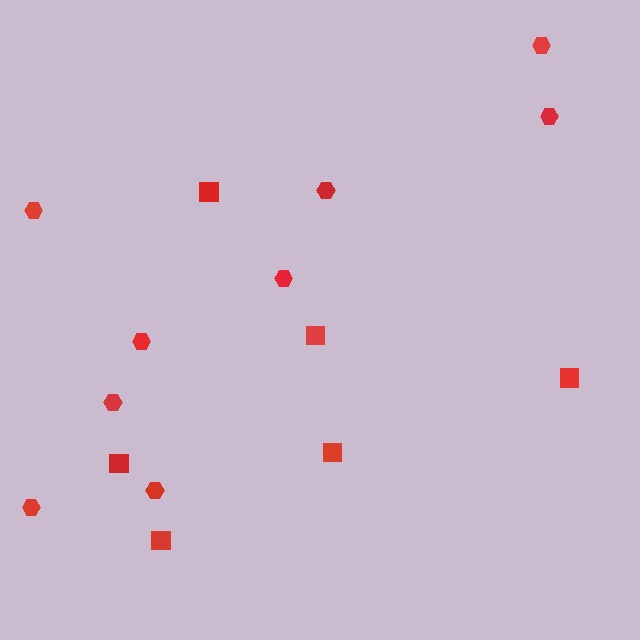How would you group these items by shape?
There are 2 groups: one group of squares (6) and one group of hexagons (9).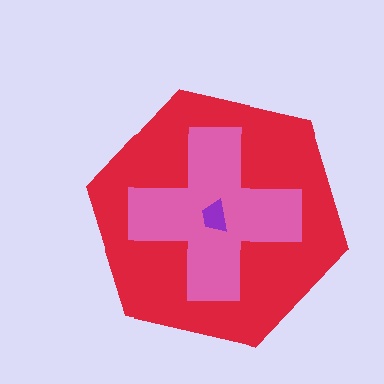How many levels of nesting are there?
3.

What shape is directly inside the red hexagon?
The pink cross.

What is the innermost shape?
The purple trapezoid.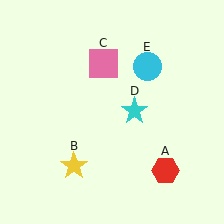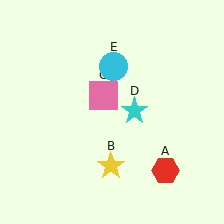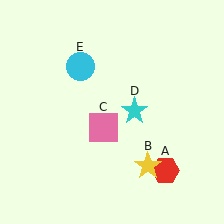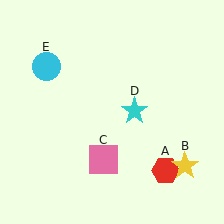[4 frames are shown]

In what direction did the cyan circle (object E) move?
The cyan circle (object E) moved left.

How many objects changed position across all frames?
3 objects changed position: yellow star (object B), pink square (object C), cyan circle (object E).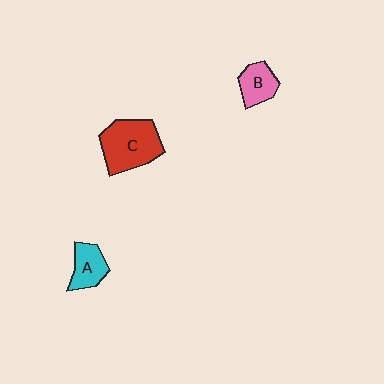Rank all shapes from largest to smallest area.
From largest to smallest: C (red), A (cyan), B (pink).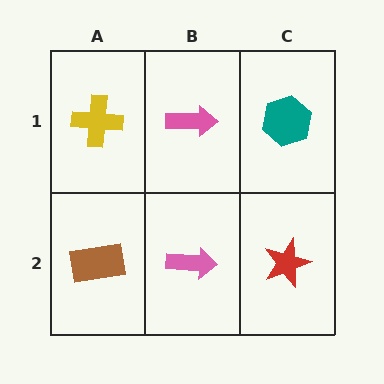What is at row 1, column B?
A pink arrow.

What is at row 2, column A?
A brown rectangle.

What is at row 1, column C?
A teal hexagon.